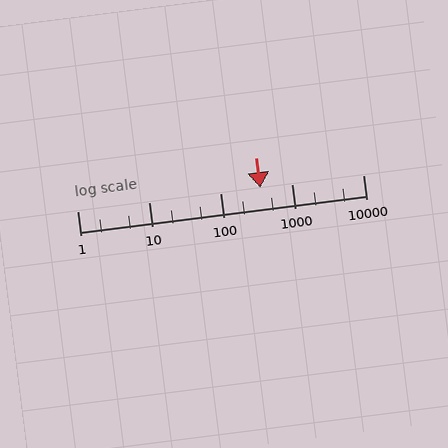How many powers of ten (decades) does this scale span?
The scale spans 4 decades, from 1 to 10000.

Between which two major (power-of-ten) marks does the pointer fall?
The pointer is between 100 and 1000.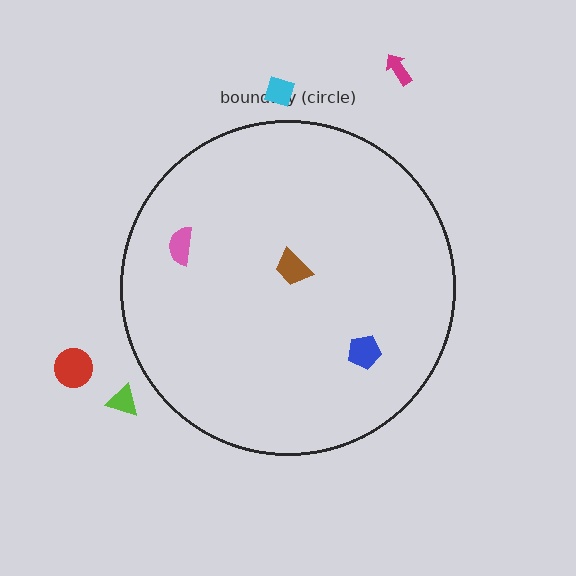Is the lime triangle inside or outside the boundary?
Outside.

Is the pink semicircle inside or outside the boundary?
Inside.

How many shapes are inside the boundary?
3 inside, 4 outside.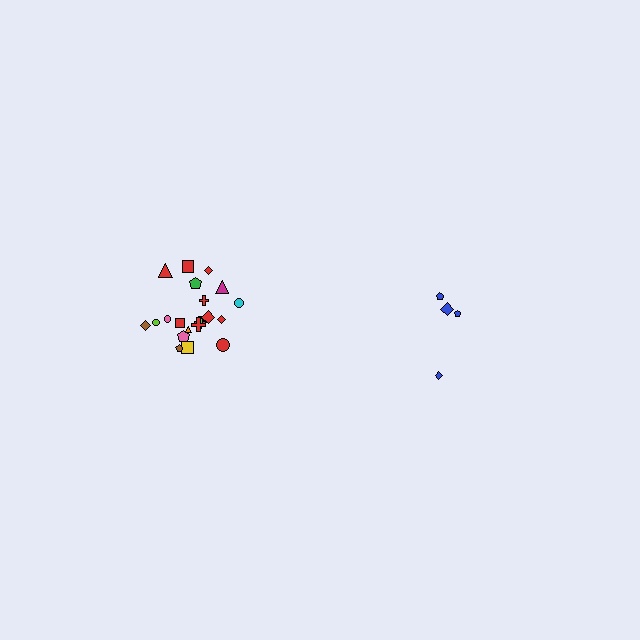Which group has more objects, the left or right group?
The left group.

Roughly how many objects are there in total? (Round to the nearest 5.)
Roughly 25 objects in total.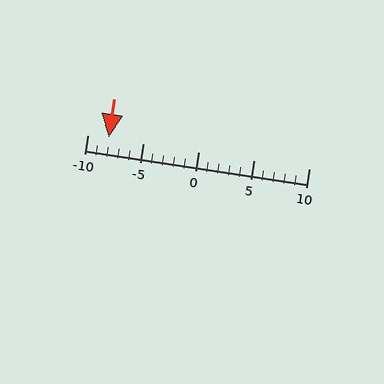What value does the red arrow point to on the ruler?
The red arrow points to approximately -8.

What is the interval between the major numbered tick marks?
The major tick marks are spaced 5 units apart.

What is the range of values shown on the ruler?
The ruler shows values from -10 to 10.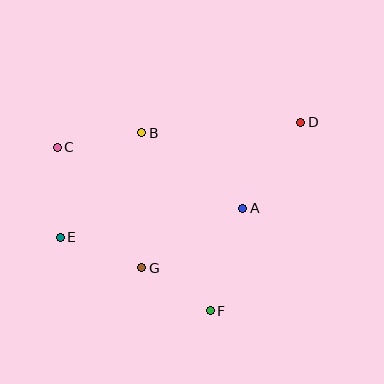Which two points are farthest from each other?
Points D and E are farthest from each other.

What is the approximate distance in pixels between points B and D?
The distance between B and D is approximately 159 pixels.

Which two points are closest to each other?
Points F and G are closest to each other.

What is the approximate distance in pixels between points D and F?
The distance between D and F is approximately 209 pixels.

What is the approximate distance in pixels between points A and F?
The distance between A and F is approximately 107 pixels.